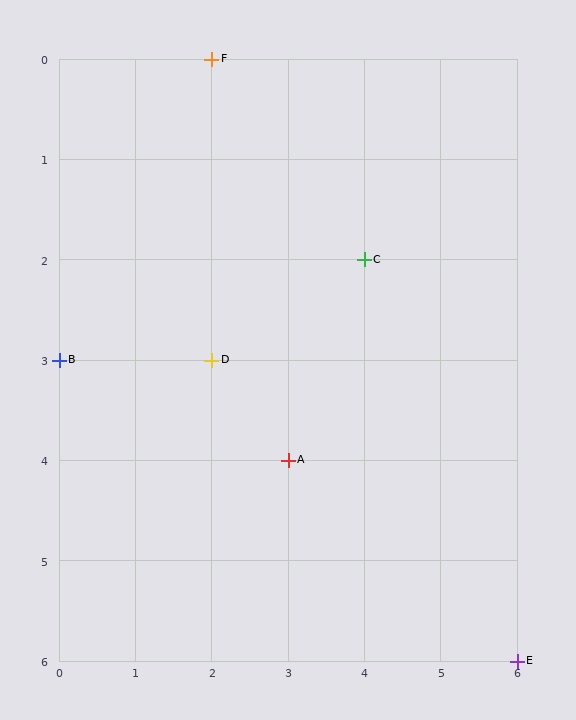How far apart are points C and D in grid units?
Points C and D are 2 columns and 1 row apart (about 2.2 grid units diagonally).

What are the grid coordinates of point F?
Point F is at grid coordinates (2, 0).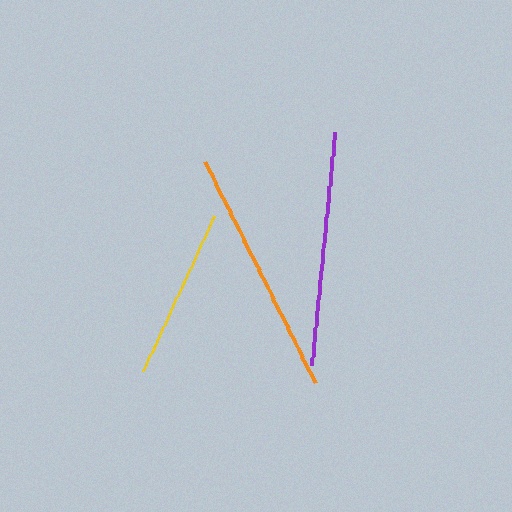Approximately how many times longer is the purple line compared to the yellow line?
The purple line is approximately 1.4 times the length of the yellow line.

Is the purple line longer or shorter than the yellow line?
The purple line is longer than the yellow line.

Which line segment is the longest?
The orange line is the longest at approximately 247 pixels.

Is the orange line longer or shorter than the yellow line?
The orange line is longer than the yellow line.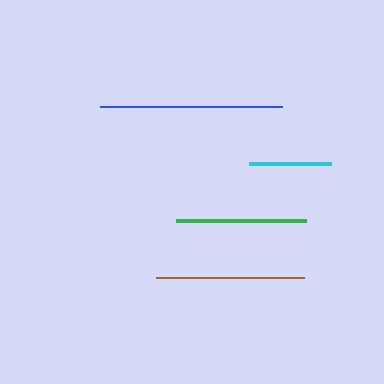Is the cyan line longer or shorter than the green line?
The green line is longer than the cyan line.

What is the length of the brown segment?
The brown segment is approximately 148 pixels long.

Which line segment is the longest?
The blue line is the longest at approximately 182 pixels.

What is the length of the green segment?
The green segment is approximately 131 pixels long.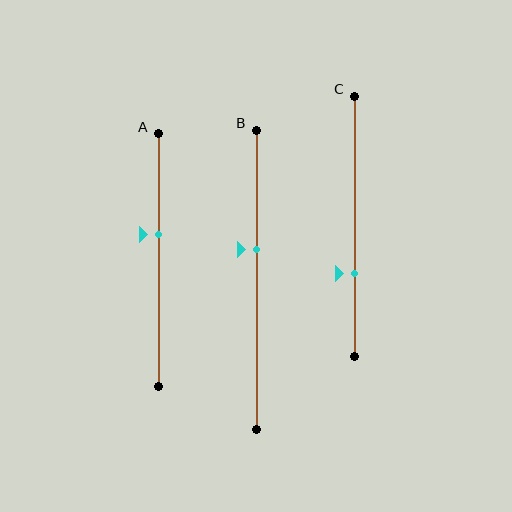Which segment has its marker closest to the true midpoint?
Segment A has its marker closest to the true midpoint.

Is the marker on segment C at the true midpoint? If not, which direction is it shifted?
No, the marker on segment C is shifted downward by about 18% of the segment length.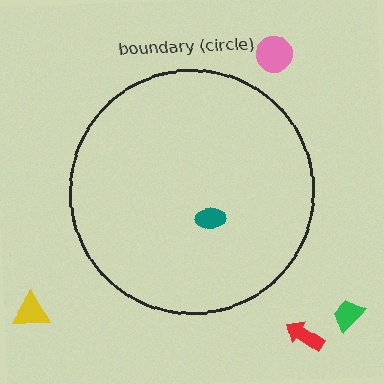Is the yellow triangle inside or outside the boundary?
Outside.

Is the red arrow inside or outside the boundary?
Outside.